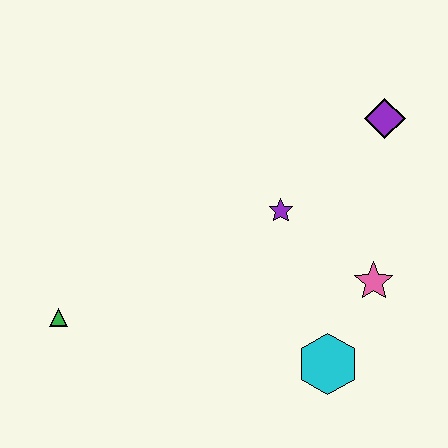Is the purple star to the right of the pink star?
No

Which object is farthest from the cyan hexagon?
The green triangle is farthest from the cyan hexagon.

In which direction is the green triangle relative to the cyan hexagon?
The green triangle is to the left of the cyan hexagon.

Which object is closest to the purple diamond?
The purple star is closest to the purple diamond.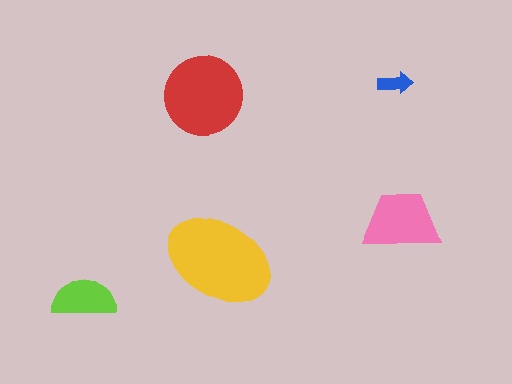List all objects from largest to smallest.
The yellow ellipse, the red circle, the pink trapezoid, the lime semicircle, the blue arrow.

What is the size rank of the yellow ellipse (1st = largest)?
1st.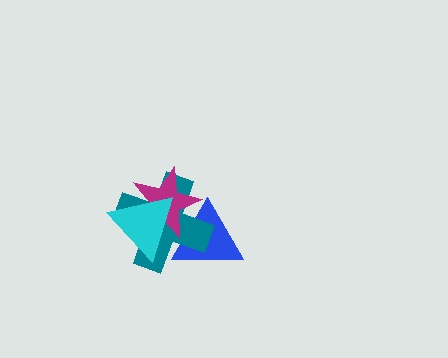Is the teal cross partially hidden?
Yes, it is partially covered by another shape.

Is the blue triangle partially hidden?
Yes, it is partially covered by another shape.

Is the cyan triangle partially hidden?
No, no other shape covers it.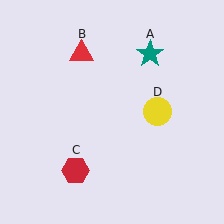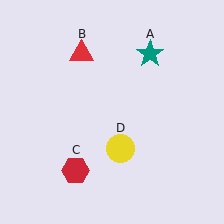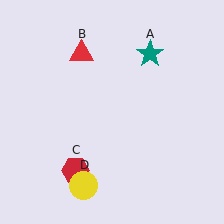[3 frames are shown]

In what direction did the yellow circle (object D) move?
The yellow circle (object D) moved down and to the left.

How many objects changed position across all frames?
1 object changed position: yellow circle (object D).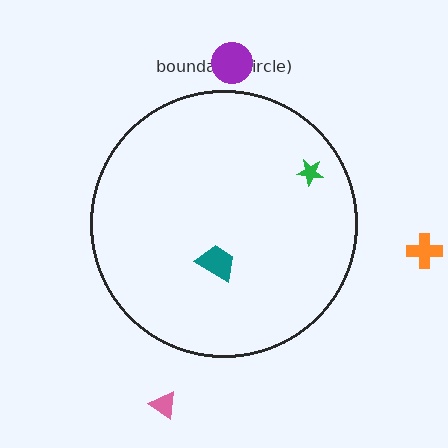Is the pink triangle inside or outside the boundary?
Outside.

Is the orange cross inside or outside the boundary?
Outside.